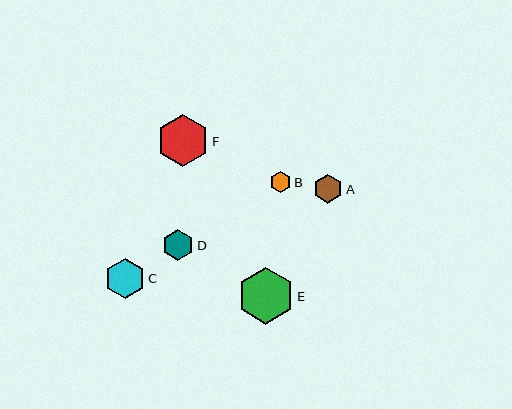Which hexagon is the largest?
Hexagon E is the largest with a size of approximately 57 pixels.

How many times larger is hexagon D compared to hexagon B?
Hexagon D is approximately 1.5 times the size of hexagon B.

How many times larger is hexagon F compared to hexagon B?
Hexagon F is approximately 2.5 times the size of hexagon B.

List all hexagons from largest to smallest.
From largest to smallest: E, F, C, D, A, B.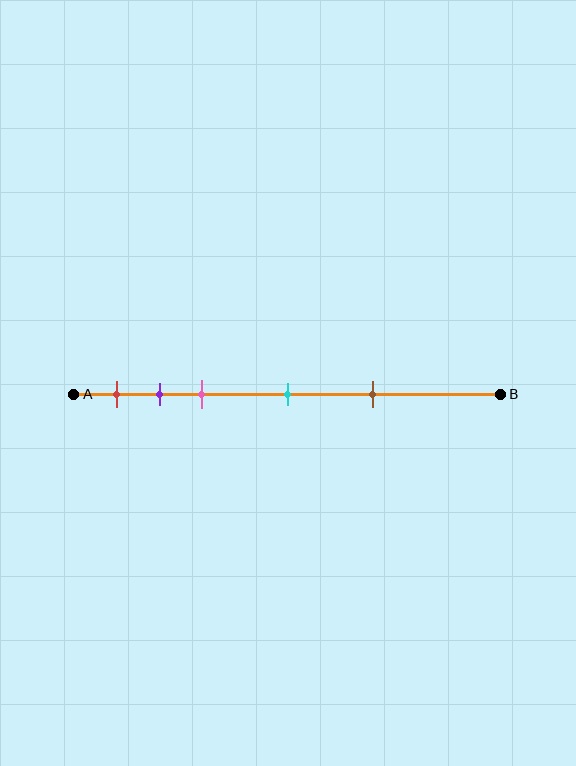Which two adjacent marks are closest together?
The purple and pink marks are the closest adjacent pair.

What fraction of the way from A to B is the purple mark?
The purple mark is approximately 20% (0.2) of the way from A to B.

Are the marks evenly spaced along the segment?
No, the marks are not evenly spaced.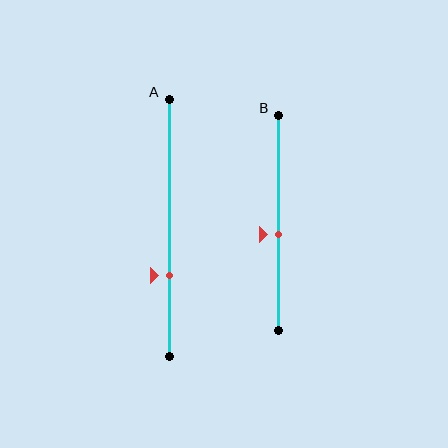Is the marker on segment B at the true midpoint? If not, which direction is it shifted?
No, the marker on segment B is shifted downward by about 5% of the segment length.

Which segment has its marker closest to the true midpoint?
Segment B has its marker closest to the true midpoint.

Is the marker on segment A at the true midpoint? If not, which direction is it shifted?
No, the marker on segment A is shifted downward by about 19% of the segment length.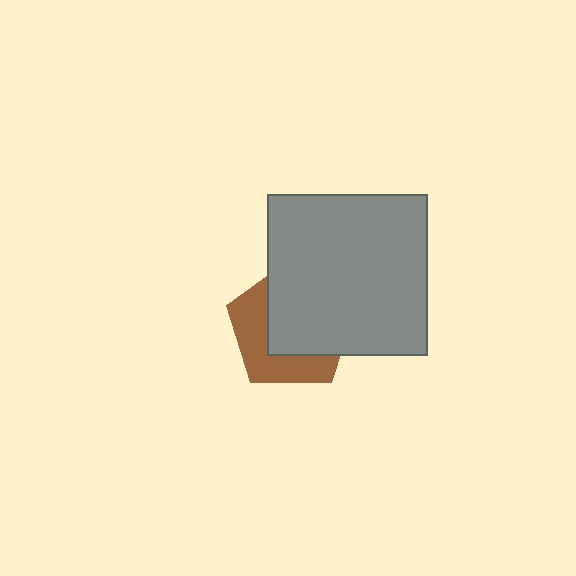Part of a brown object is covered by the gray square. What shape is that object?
It is a pentagon.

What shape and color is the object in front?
The object in front is a gray square.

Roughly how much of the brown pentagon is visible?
A small part of it is visible (roughly 42%).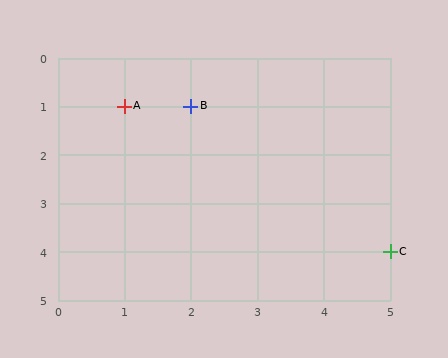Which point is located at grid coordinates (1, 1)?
Point A is at (1, 1).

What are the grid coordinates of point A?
Point A is at grid coordinates (1, 1).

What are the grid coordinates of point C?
Point C is at grid coordinates (5, 4).